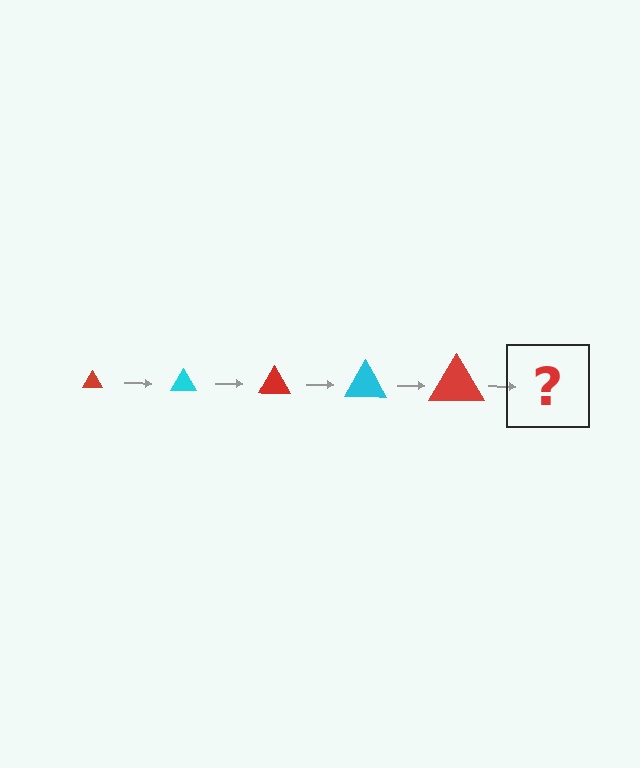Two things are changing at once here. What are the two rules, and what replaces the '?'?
The two rules are that the triangle grows larger each step and the color cycles through red and cyan. The '?' should be a cyan triangle, larger than the previous one.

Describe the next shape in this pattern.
It should be a cyan triangle, larger than the previous one.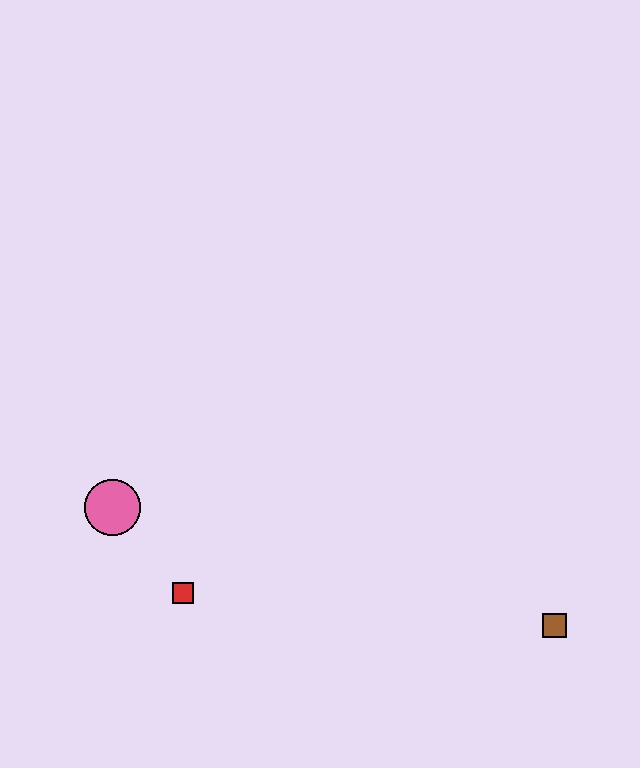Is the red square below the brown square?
No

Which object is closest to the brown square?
The red square is closest to the brown square.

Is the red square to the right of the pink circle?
Yes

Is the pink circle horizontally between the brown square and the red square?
No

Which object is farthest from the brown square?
The pink circle is farthest from the brown square.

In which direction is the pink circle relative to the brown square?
The pink circle is to the left of the brown square.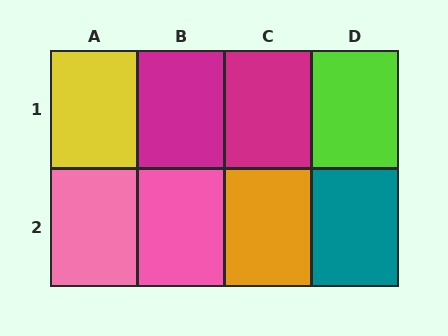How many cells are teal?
1 cell is teal.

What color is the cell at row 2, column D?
Teal.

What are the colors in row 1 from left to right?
Yellow, magenta, magenta, lime.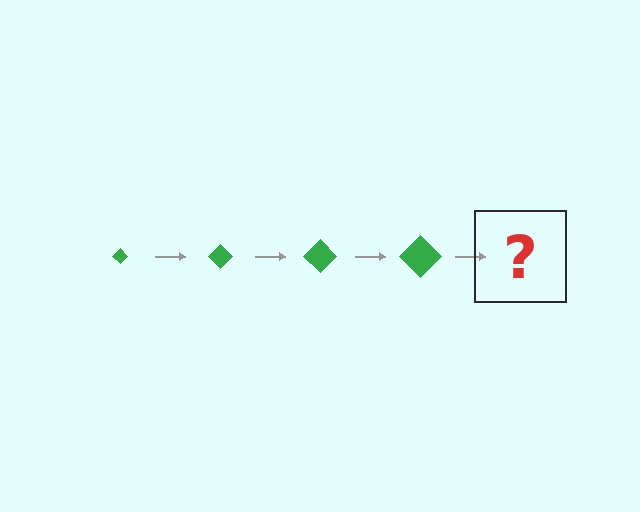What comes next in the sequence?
The next element should be a green diamond, larger than the previous one.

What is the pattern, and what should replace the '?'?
The pattern is that the diamond gets progressively larger each step. The '?' should be a green diamond, larger than the previous one.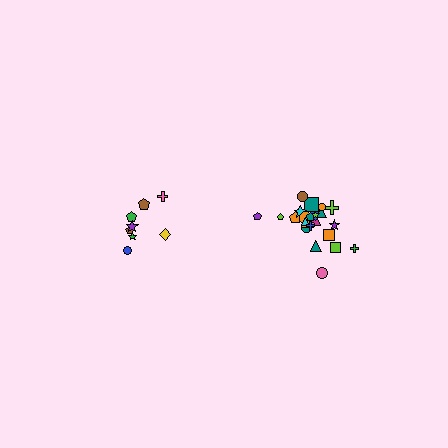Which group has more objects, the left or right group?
The right group.